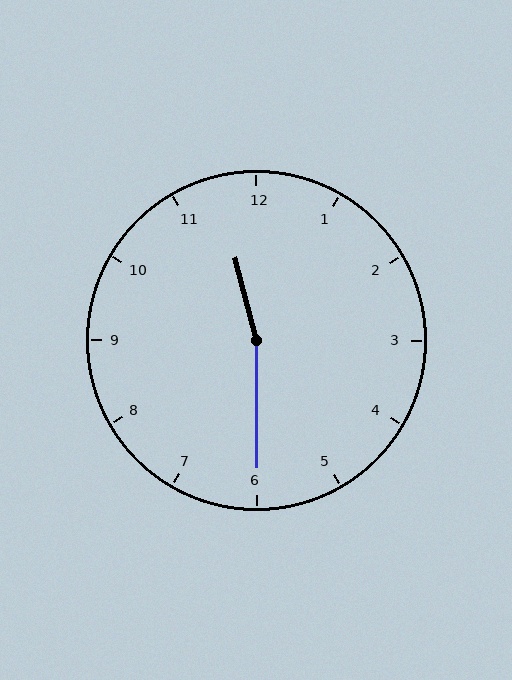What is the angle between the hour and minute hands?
Approximately 165 degrees.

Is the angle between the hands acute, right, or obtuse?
It is obtuse.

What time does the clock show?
11:30.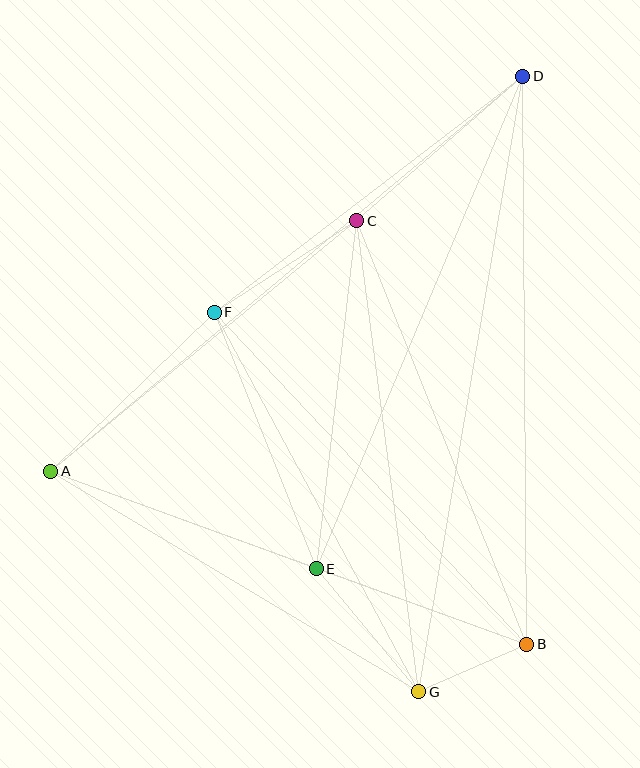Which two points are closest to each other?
Points B and G are closest to each other.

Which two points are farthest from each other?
Points D and G are farthest from each other.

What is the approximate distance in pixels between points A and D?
The distance between A and D is approximately 615 pixels.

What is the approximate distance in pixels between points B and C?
The distance between B and C is approximately 456 pixels.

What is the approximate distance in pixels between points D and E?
The distance between D and E is approximately 534 pixels.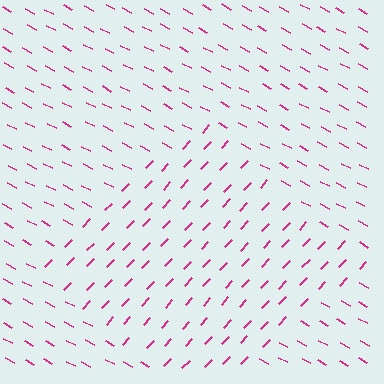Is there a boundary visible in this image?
Yes, there is a texture boundary formed by a change in line orientation.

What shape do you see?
I see a diamond.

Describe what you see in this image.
The image is filled with small magenta line segments. A diamond region in the image has lines oriented differently from the surrounding lines, creating a visible texture boundary.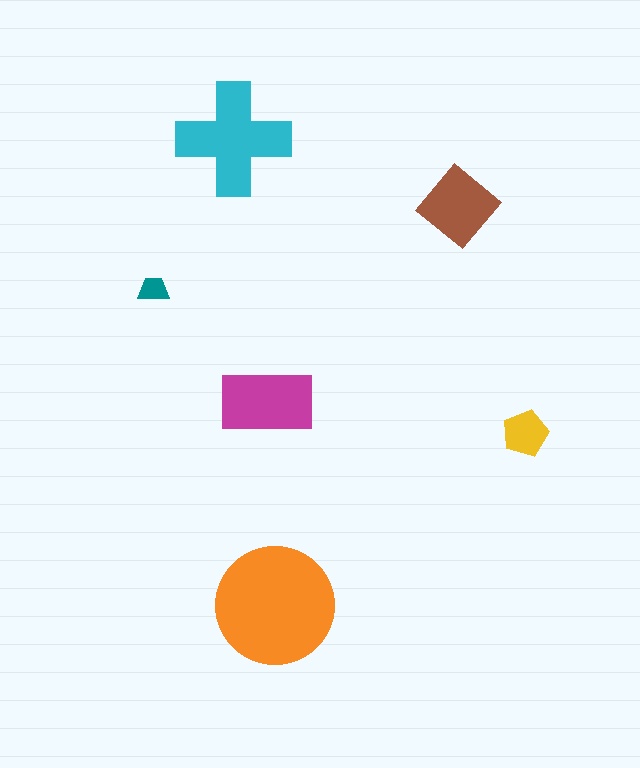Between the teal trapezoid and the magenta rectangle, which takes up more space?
The magenta rectangle.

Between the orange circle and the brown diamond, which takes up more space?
The orange circle.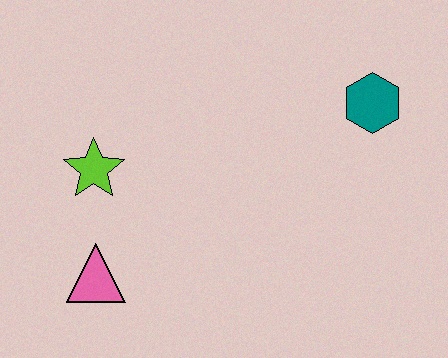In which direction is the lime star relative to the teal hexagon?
The lime star is to the left of the teal hexagon.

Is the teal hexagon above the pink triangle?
Yes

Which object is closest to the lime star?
The pink triangle is closest to the lime star.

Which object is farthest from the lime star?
The teal hexagon is farthest from the lime star.